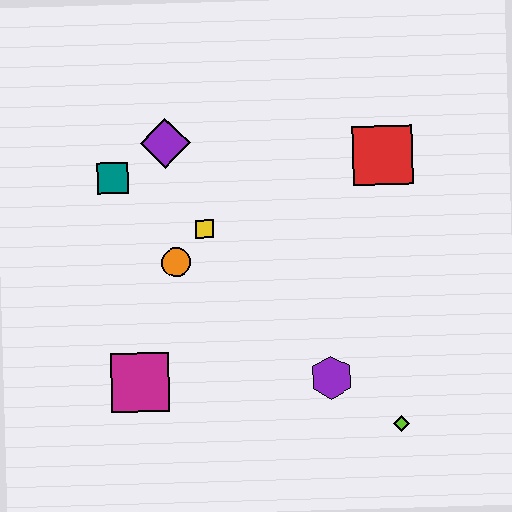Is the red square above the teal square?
Yes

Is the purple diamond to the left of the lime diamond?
Yes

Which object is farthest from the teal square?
The lime diamond is farthest from the teal square.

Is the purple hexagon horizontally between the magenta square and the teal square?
No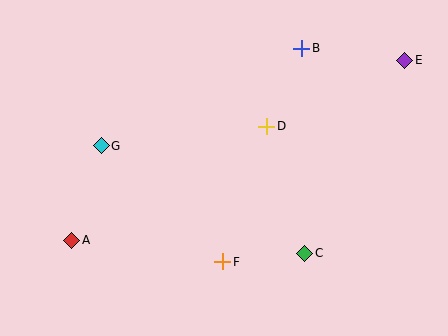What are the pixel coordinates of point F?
Point F is at (223, 262).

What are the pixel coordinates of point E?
Point E is at (405, 60).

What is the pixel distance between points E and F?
The distance between E and F is 272 pixels.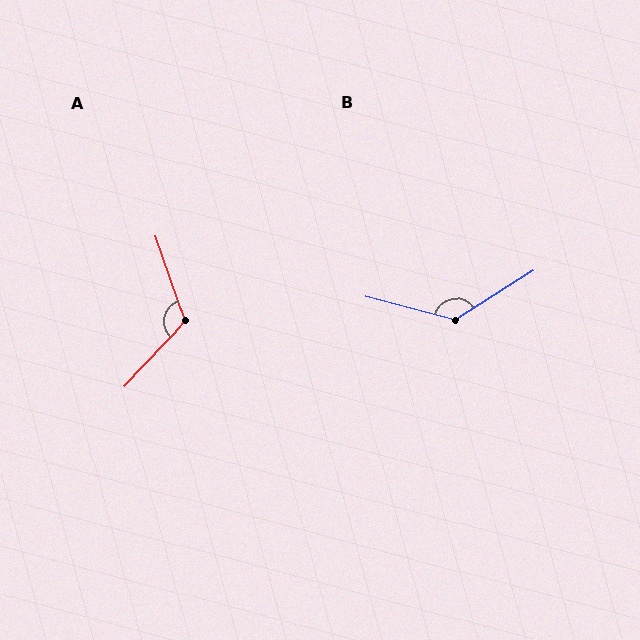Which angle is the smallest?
A, at approximately 118 degrees.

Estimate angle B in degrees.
Approximately 133 degrees.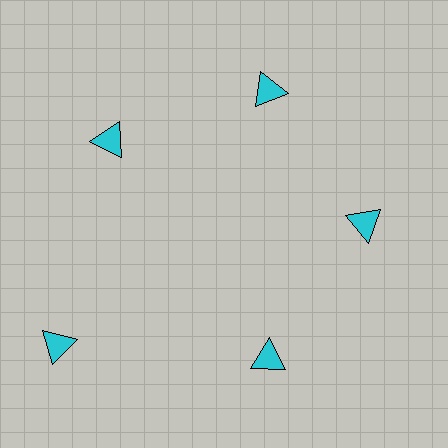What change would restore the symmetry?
The symmetry would be restored by moving it inward, back onto the ring so that all 5 triangles sit at equal angles and equal distance from the center.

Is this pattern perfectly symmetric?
No. The 5 cyan triangles are arranged in a ring, but one element near the 8 o'clock position is pushed outward from the center, breaking the 5-fold rotational symmetry.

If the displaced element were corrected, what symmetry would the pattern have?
It would have 5-fold rotational symmetry — the pattern would map onto itself every 72 degrees.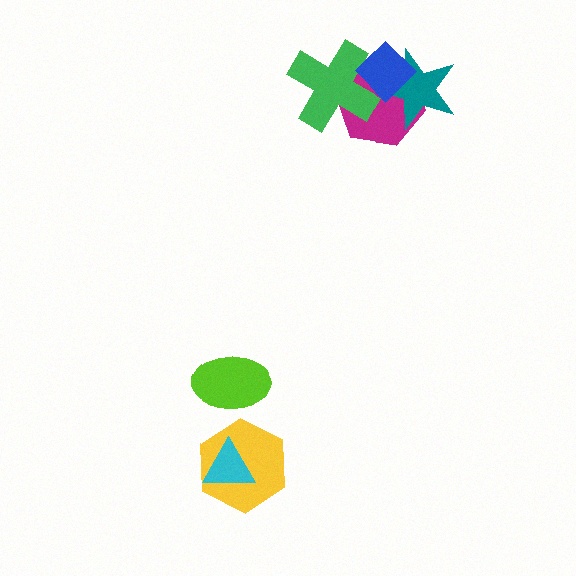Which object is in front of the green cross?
The blue diamond is in front of the green cross.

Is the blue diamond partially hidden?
No, no other shape covers it.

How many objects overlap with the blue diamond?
3 objects overlap with the blue diamond.